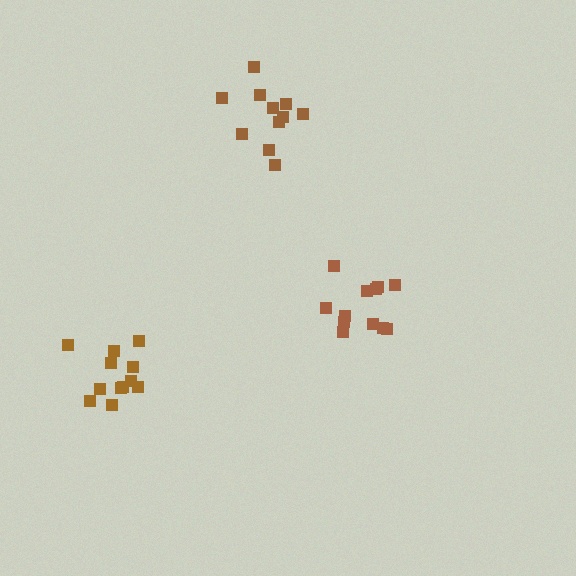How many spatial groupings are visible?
There are 3 spatial groupings.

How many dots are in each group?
Group 1: 12 dots, Group 2: 11 dots, Group 3: 12 dots (35 total).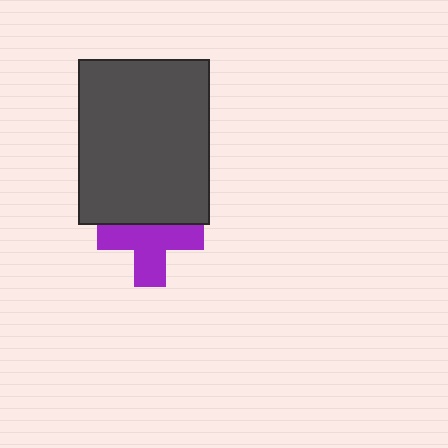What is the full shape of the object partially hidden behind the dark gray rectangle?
The partially hidden object is a purple cross.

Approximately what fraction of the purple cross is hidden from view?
Roughly 35% of the purple cross is hidden behind the dark gray rectangle.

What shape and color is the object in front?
The object in front is a dark gray rectangle.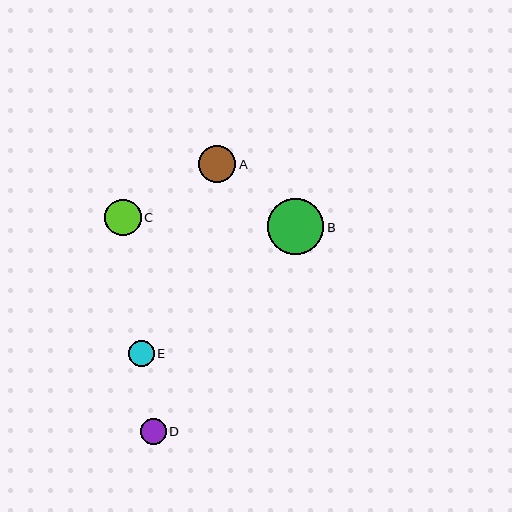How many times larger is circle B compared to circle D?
Circle B is approximately 2.2 times the size of circle D.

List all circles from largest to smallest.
From largest to smallest: B, A, C, E, D.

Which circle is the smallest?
Circle D is the smallest with a size of approximately 26 pixels.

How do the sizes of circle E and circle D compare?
Circle E and circle D are approximately the same size.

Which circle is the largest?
Circle B is the largest with a size of approximately 56 pixels.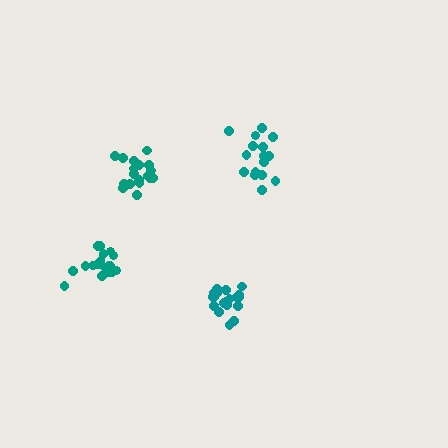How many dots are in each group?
Group 1: 19 dots, Group 2: 18 dots, Group 3: 18 dots, Group 4: 16 dots (71 total).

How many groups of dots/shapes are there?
There are 4 groups.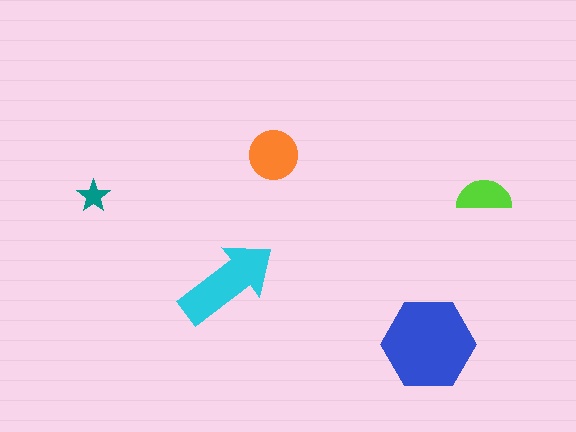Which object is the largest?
The blue hexagon.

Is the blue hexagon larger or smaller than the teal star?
Larger.